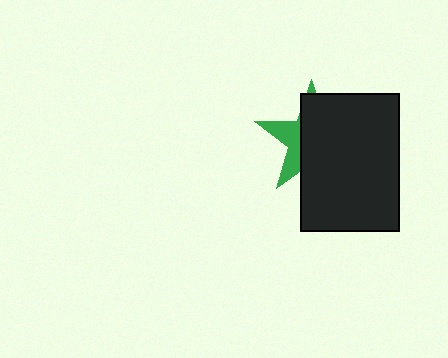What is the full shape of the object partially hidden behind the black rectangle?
The partially hidden object is a green star.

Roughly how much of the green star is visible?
A small part of it is visible (roughly 32%).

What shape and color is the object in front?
The object in front is a black rectangle.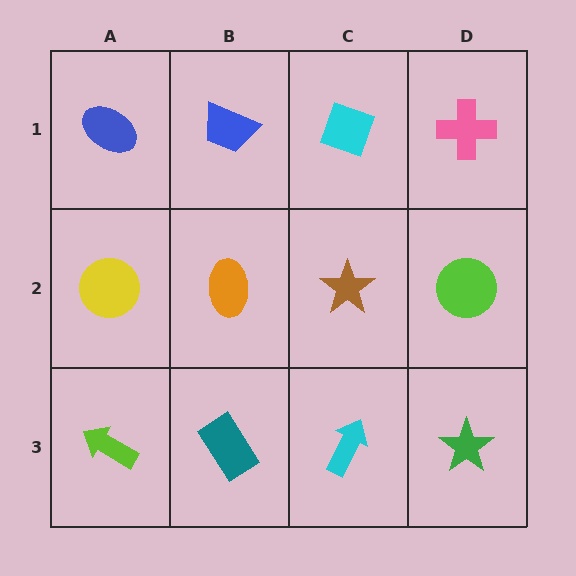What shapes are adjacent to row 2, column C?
A cyan diamond (row 1, column C), a cyan arrow (row 3, column C), an orange ellipse (row 2, column B), a lime circle (row 2, column D).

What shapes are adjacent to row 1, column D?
A lime circle (row 2, column D), a cyan diamond (row 1, column C).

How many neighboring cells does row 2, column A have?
3.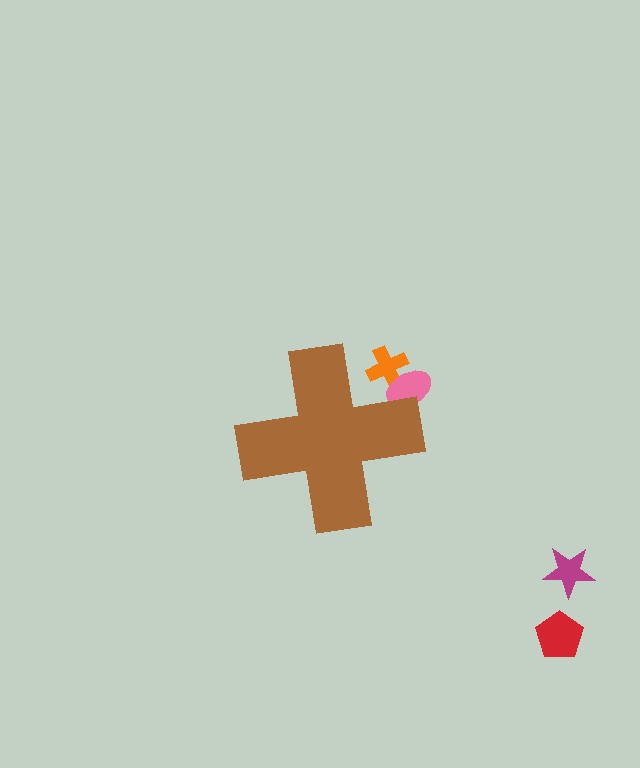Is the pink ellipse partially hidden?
Yes, the pink ellipse is partially hidden behind the brown cross.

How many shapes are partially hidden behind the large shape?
2 shapes are partially hidden.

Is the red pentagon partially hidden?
No, the red pentagon is fully visible.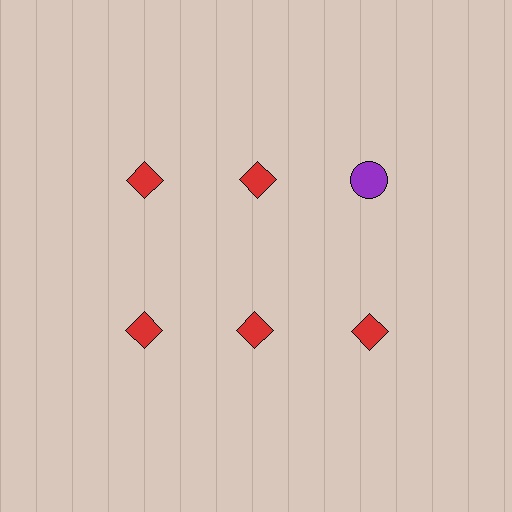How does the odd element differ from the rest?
It differs in both color (purple instead of red) and shape (circle instead of diamond).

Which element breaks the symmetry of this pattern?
The purple circle in the top row, center column breaks the symmetry. All other shapes are red diamonds.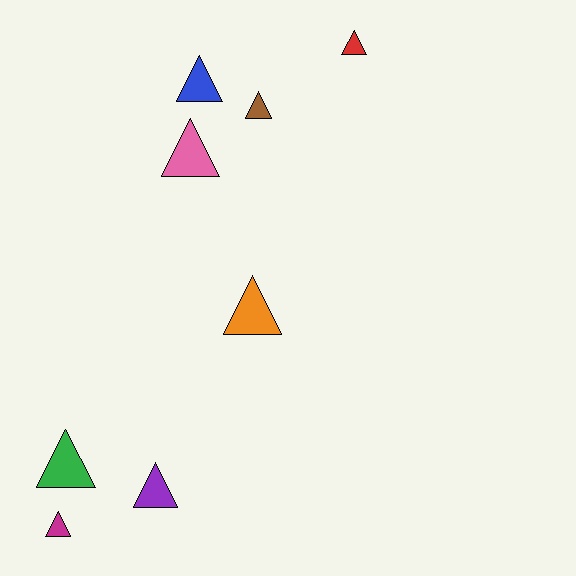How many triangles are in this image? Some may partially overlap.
There are 8 triangles.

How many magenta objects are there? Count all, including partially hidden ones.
There is 1 magenta object.